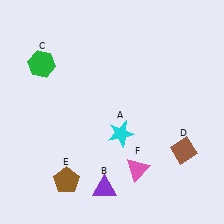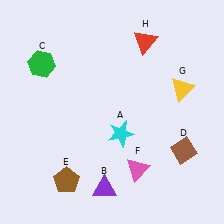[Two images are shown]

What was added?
A yellow triangle (G), a red triangle (H) were added in Image 2.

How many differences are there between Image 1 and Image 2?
There are 2 differences between the two images.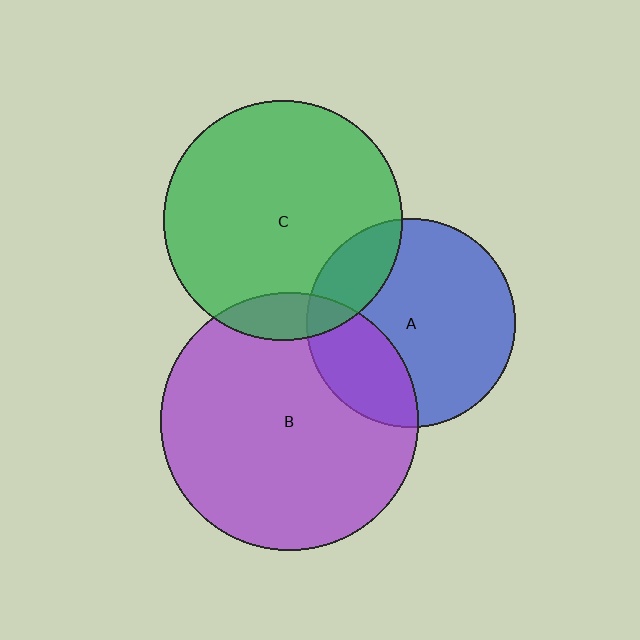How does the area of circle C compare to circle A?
Approximately 1.3 times.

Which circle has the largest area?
Circle B (purple).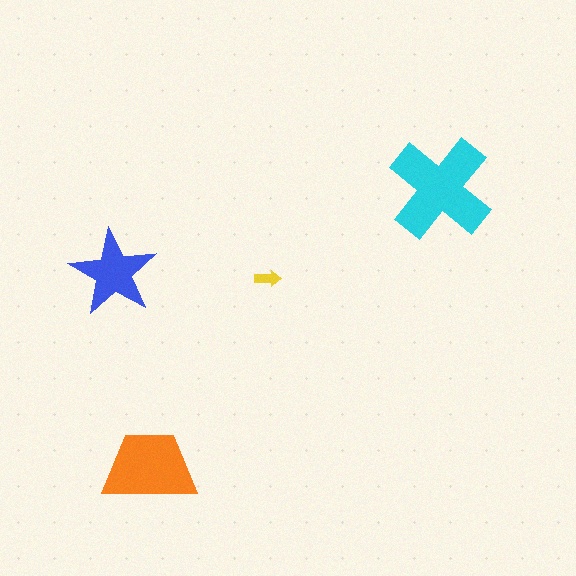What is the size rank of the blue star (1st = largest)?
3rd.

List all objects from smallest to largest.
The yellow arrow, the blue star, the orange trapezoid, the cyan cross.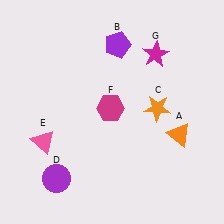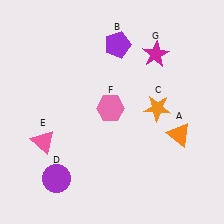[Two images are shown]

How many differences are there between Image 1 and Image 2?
There is 1 difference between the two images.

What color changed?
The hexagon (F) changed from magenta in Image 1 to pink in Image 2.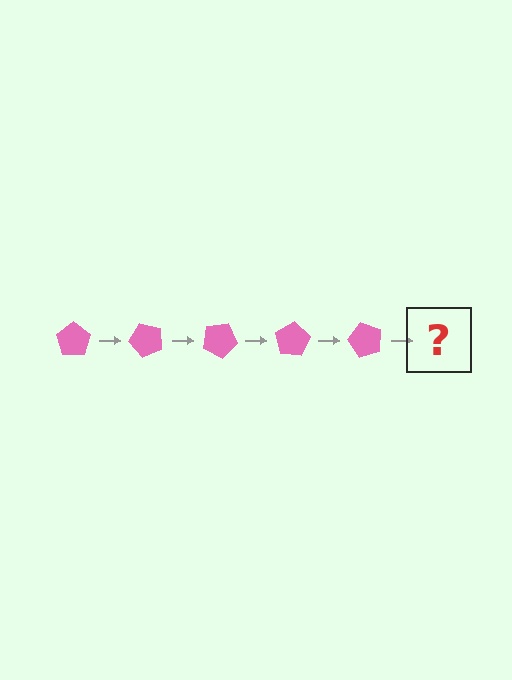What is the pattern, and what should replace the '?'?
The pattern is that the pentagon rotates 50 degrees each step. The '?' should be a pink pentagon rotated 250 degrees.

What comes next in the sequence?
The next element should be a pink pentagon rotated 250 degrees.